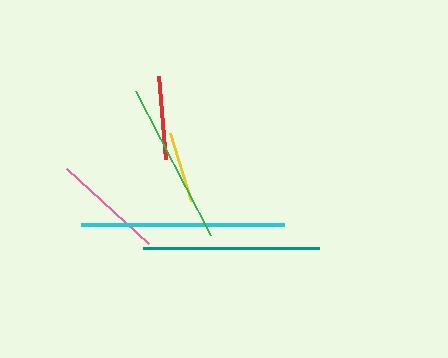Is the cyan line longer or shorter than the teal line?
The cyan line is longer than the teal line.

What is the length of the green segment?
The green segment is approximately 162 pixels long.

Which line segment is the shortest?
The yellow line is the shortest at approximately 71 pixels.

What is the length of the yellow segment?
The yellow segment is approximately 71 pixels long.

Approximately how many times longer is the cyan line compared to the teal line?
The cyan line is approximately 1.2 times the length of the teal line.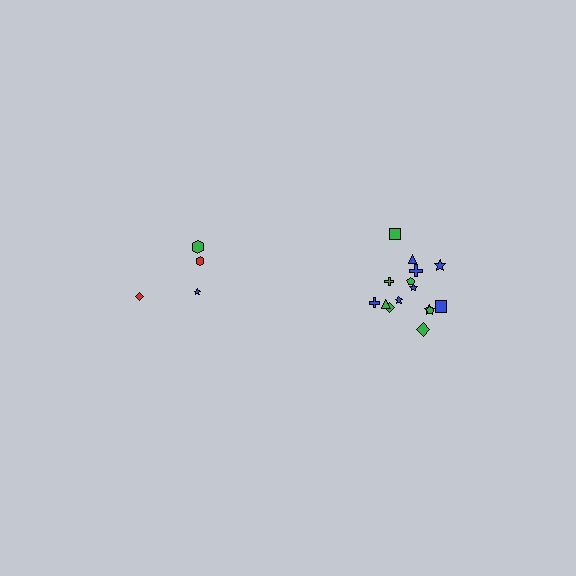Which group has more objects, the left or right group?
The right group.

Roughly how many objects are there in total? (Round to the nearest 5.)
Roughly 20 objects in total.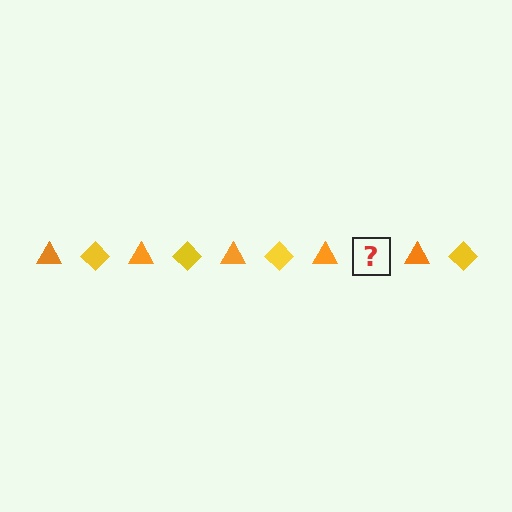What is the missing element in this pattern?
The missing element is a yellow diamond.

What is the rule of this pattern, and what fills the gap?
The rule is that the pattern alternates between orange triangle and yellow diamond. The gap should be filled with a yellow diamond.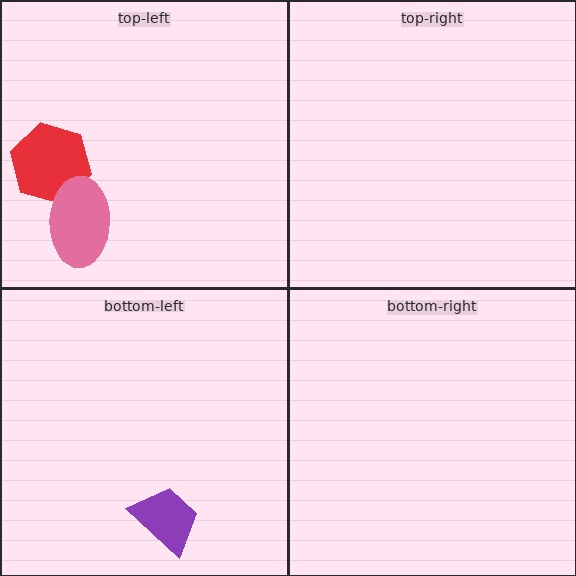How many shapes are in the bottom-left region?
1.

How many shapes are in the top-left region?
2.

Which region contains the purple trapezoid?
The bottom-left region.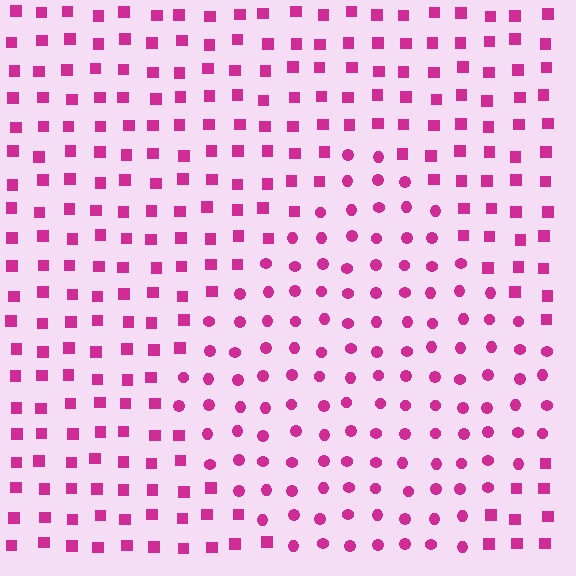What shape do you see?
I see a diamond.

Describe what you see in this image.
The image is filled with small magenta elements arranged in a uniform grid. A diamond-shaped region contains circles, while the surrounding area contains squares. The boundary is defined purely by the change in element shape.